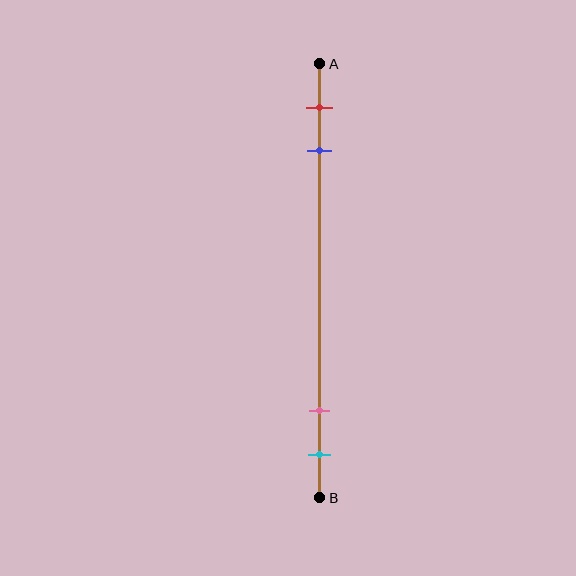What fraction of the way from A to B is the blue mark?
The blue mark is approximately 20% (0.2) of the way from A to B.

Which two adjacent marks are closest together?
The pink and cyan marks are the closest adjacent pair.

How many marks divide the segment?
There are 4 marks dividing the segment.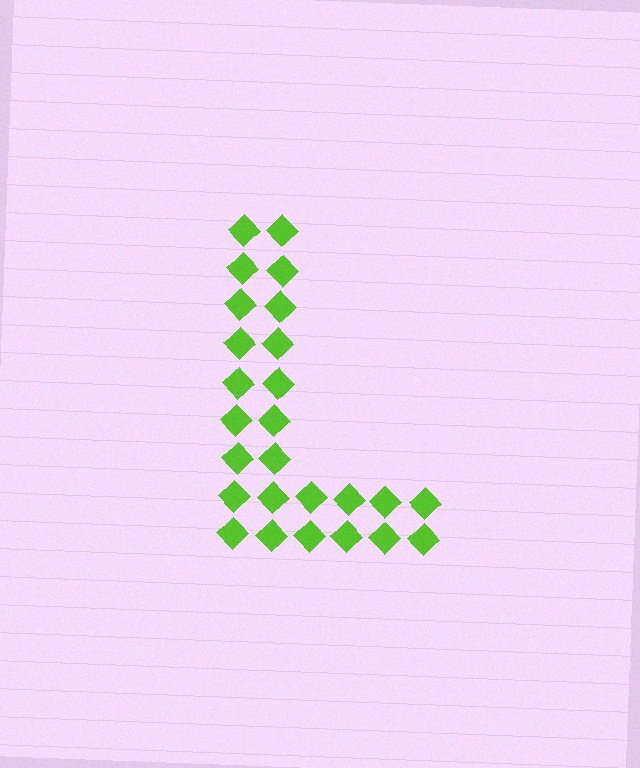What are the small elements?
The small elements are diamonds.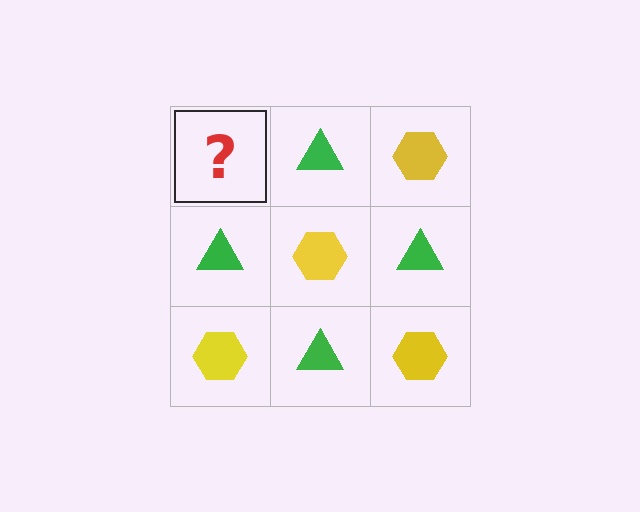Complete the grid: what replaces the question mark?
The question mark should be replaced with a yellow hexagon.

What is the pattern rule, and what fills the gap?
The rule is that it alternates yellow hexagon and green triangle in a checkerboard pattern. The gap should be filled with a yellow hexagon.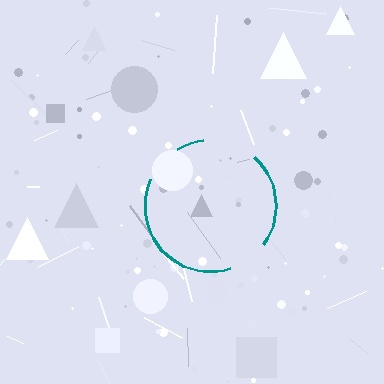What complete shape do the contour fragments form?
The contour fragments form a circle.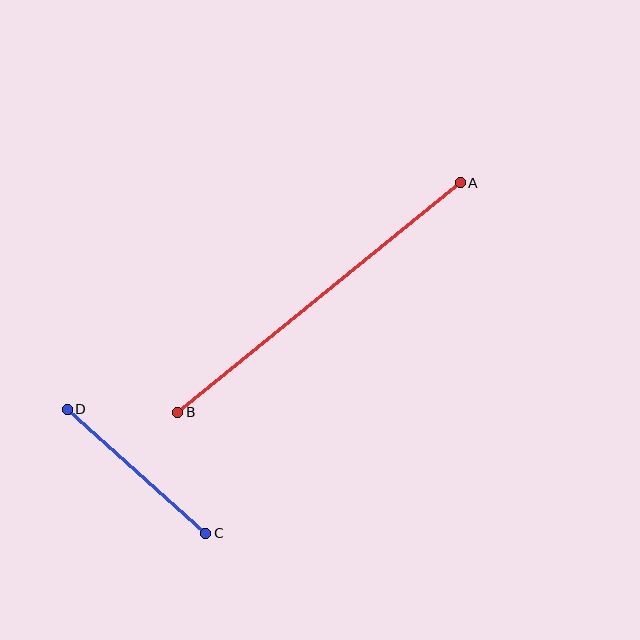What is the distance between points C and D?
The distance is approximately 186 pixels.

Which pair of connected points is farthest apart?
Points A and B are farthest apart.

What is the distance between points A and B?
The distance is approximately 364 pixels.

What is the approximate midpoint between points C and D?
The midpoint is at approximately (137, 471) pixels.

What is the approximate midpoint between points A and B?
The midpoint is at approximately (319, 297) pixels.